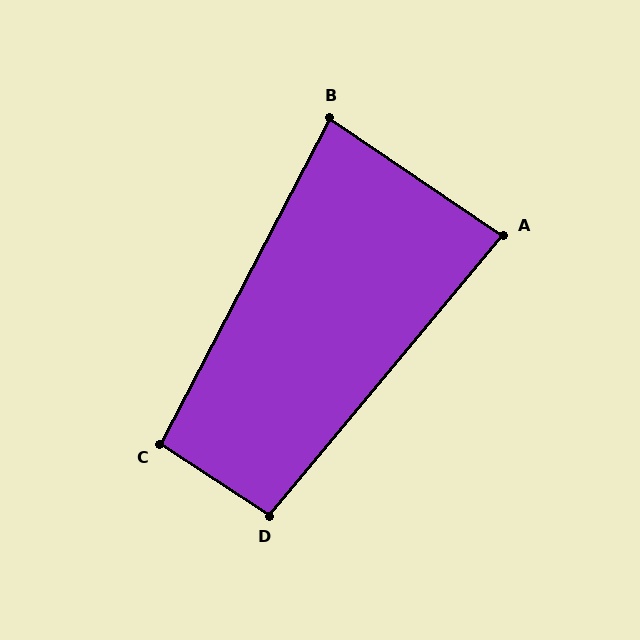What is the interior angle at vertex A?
Approximately 84 degrees (acute).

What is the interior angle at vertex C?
Approximately 96 degrees (obtuse).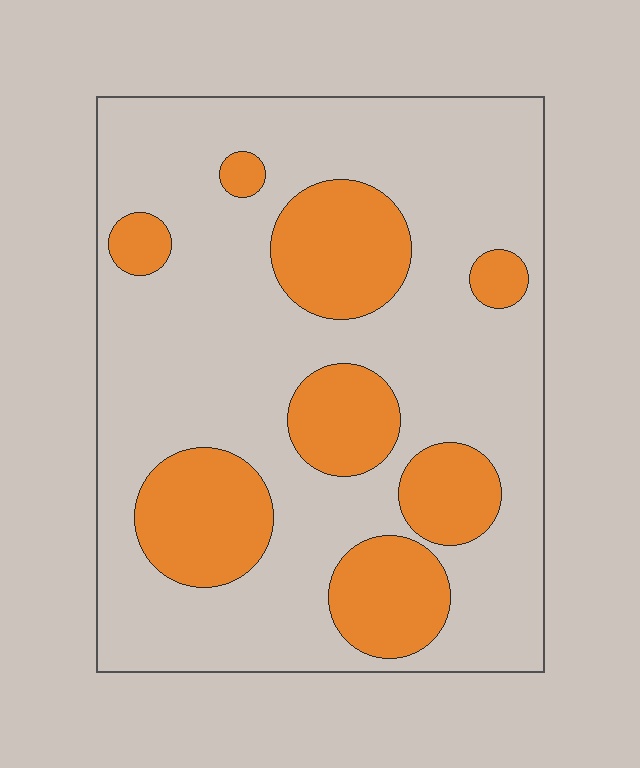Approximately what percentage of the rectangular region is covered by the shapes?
Approximately 25%.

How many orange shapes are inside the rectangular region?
8.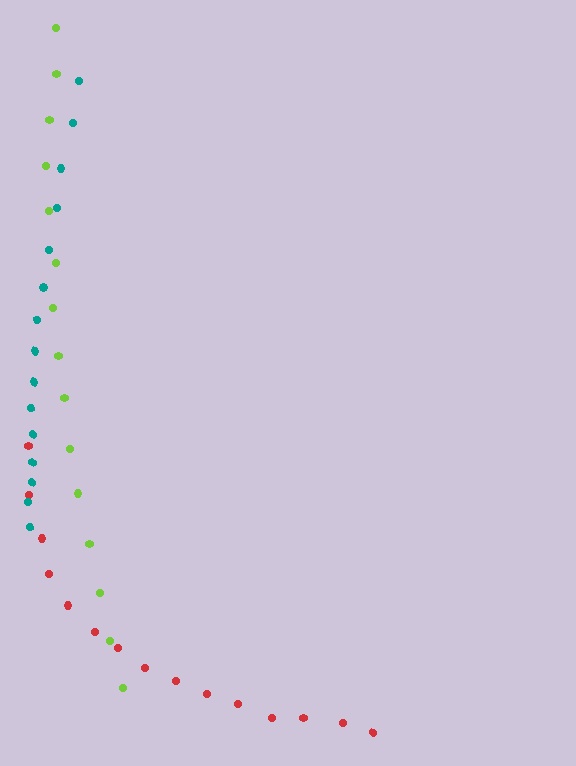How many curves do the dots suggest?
There are 3 distinct paths.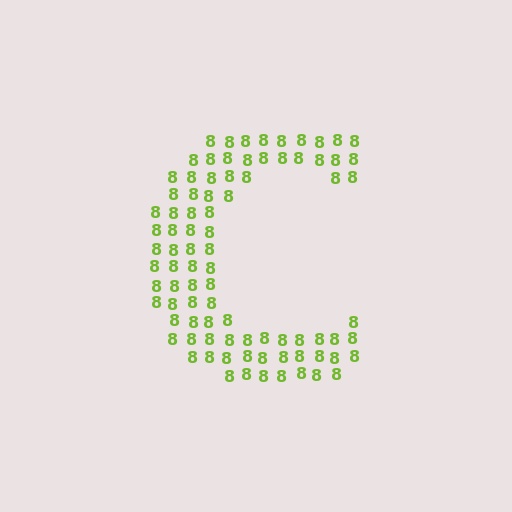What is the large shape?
The large shape is the letter C.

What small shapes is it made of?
It is made of small digit 8's.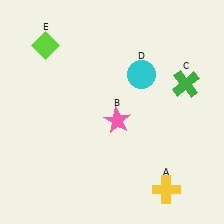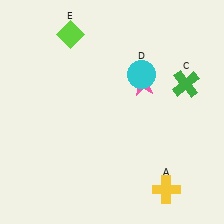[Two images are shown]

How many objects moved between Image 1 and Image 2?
2 objects moved between the two images.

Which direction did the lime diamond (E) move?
The lime diamond (E) moved right.